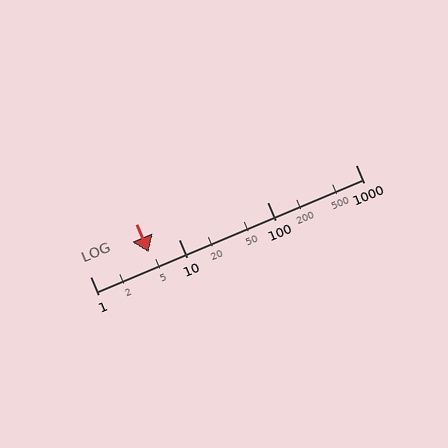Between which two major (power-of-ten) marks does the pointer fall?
The pointer is between 1 and 10.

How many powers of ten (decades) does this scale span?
The scale spans 3 decades, from 1 to 1000.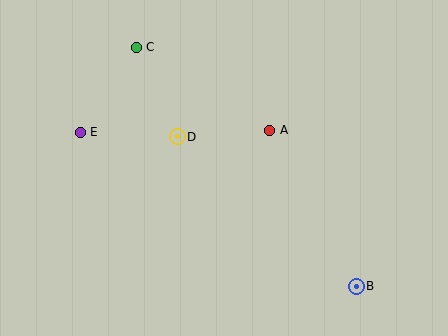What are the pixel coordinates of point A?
Point A is at (270, 130).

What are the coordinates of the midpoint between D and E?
The midpoint between D and E is at (129, 134).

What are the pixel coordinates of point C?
Point C is at (136, 47).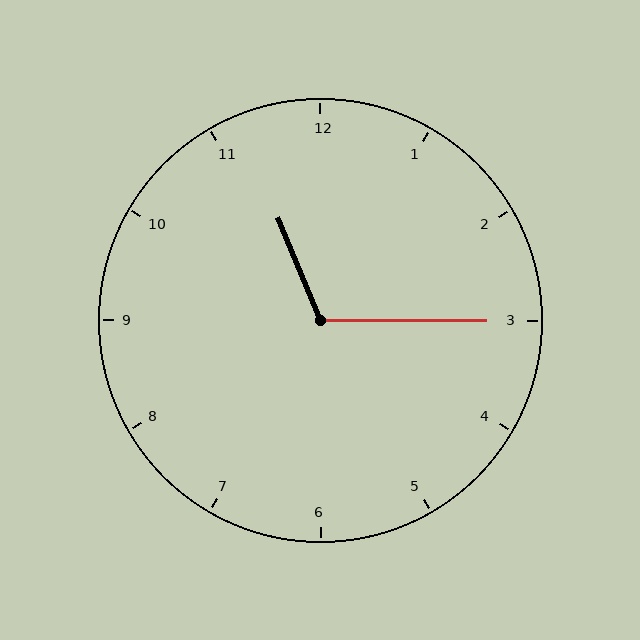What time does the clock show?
11:15.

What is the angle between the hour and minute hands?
Approximately 112 degrees.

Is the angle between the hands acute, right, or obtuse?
It is obtuse.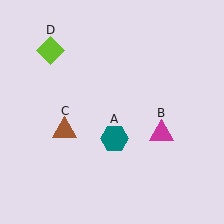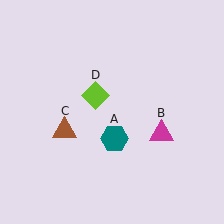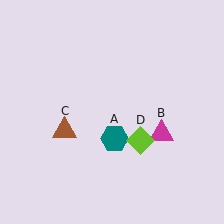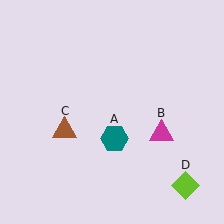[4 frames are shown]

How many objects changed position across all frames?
1 object changed position: lime diamond (object D).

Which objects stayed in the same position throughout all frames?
Teal hexagon (object A) and magenta triangle (object B) and brown triangle (object C) remained stationary.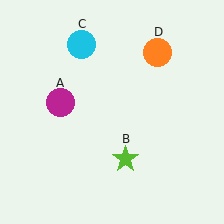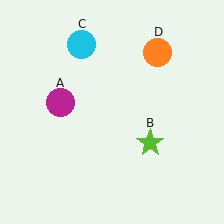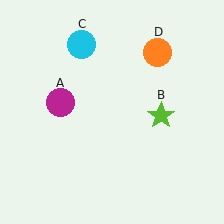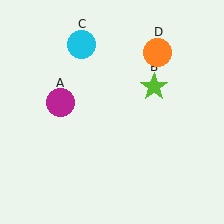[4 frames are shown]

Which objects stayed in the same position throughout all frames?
Magenta circle (object A) and cyan circle (object C) and orange circle (object D) remained stationary.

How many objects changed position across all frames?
1 object changed position: lime star (object B).